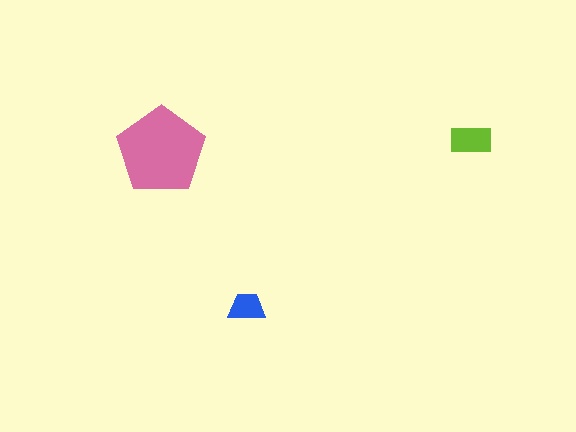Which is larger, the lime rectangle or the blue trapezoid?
The lime rectangle.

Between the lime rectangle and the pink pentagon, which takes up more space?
The pink pentagon.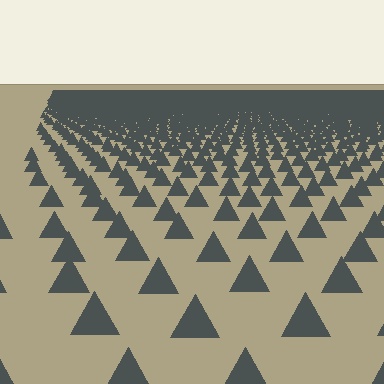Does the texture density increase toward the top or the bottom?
Density increases toward the top.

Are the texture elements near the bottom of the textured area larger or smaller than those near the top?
Larger. Near the bottom, elements are closer to the viewer and appear at a bigger on-screen size.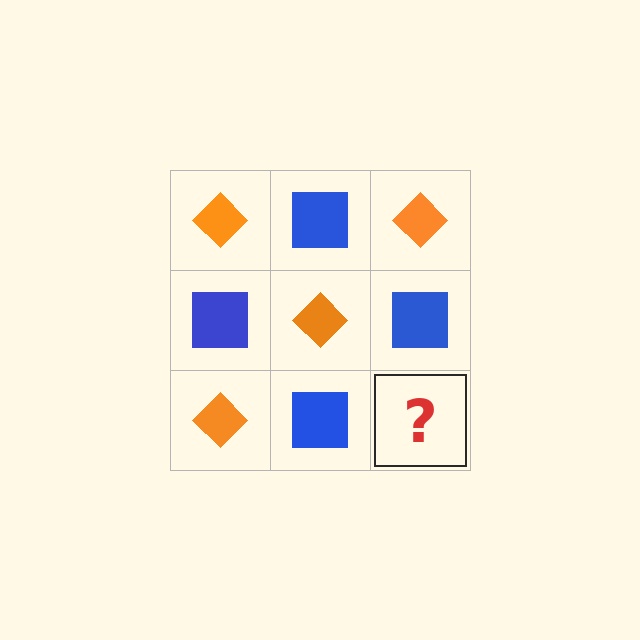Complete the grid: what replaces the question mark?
The question mark should be replaced with an orange diamond.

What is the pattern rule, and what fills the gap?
The rule is that it alternates orange diamond and blue square in a checkerboard pattern. The gap should be filled with an orange diamond.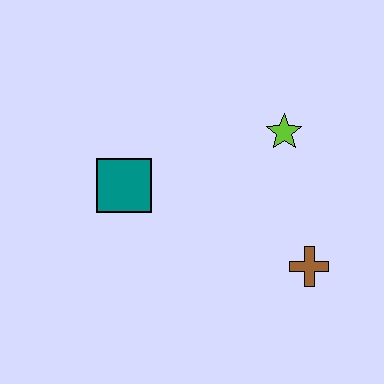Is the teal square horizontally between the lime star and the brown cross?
No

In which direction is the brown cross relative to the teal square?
The brown cross is to the right of the teal square.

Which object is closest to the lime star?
The brown cross is closest to the lime star.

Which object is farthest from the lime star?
The teal square is farthest from the lime star.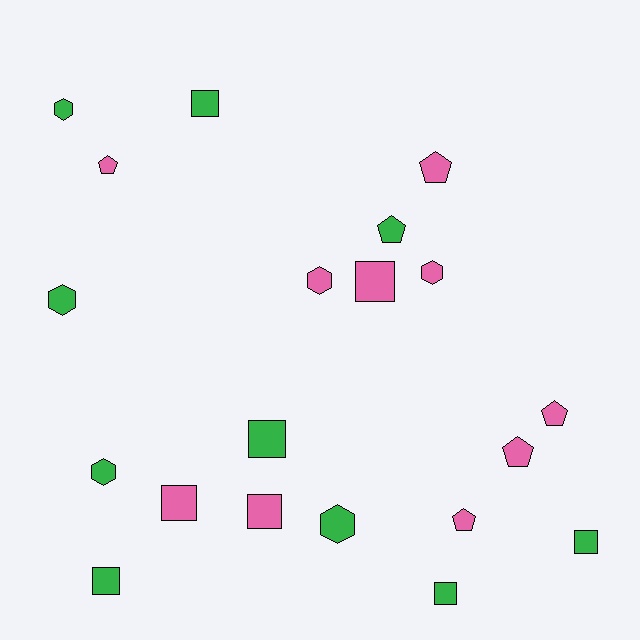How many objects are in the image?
There are 20 objects.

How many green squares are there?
There are 5 green squares.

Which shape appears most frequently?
Square, with 8 objects.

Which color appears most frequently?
Green, with 10 objects.